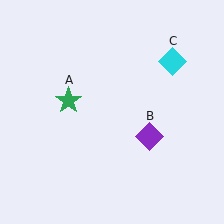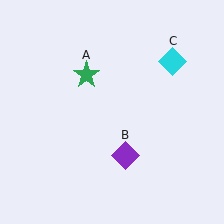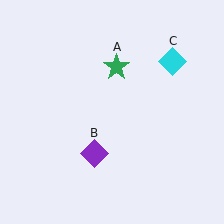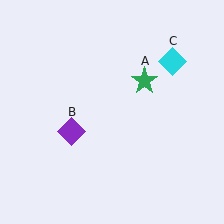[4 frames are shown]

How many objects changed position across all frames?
2 objects changed position: green star (object A), purple diamond (object B).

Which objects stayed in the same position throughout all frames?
Cyan diamond (object C) remained stationary.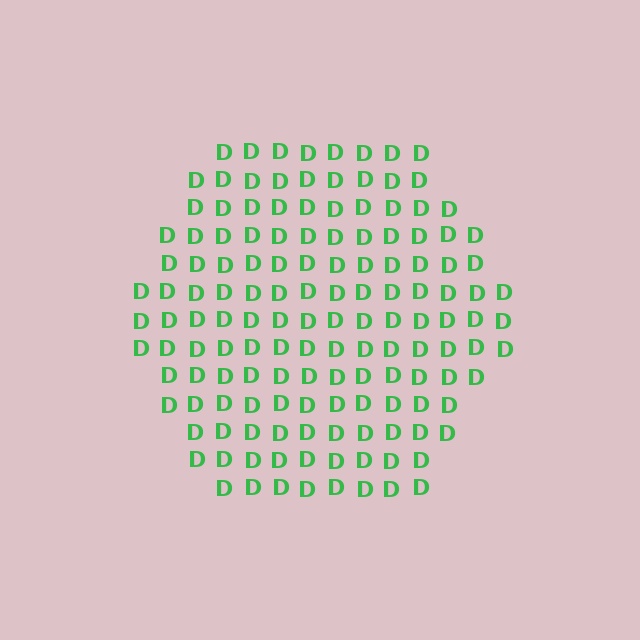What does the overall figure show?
The overall figure shows a hexagon.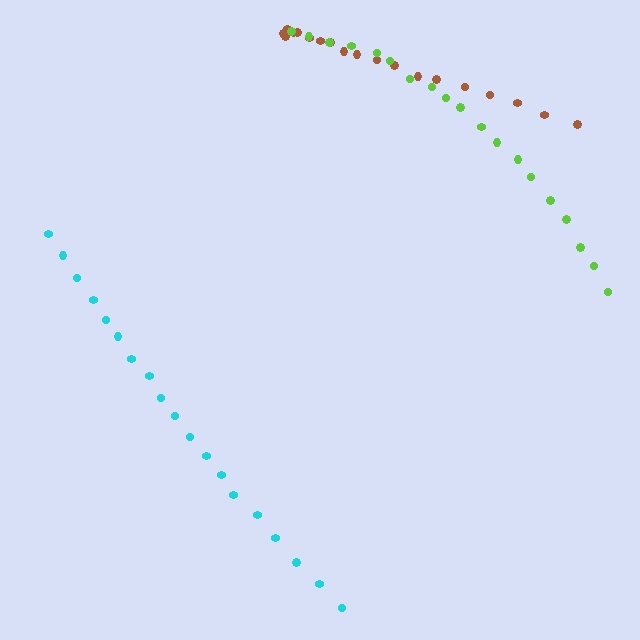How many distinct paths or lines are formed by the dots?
There are 3 distinct paths.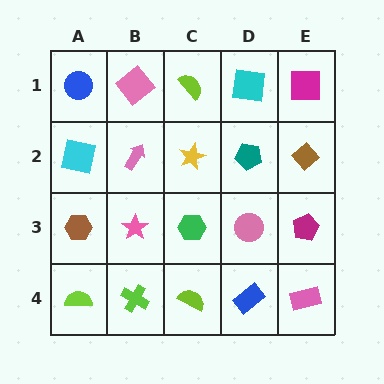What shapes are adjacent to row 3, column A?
A cyan square (row 2, column A), a lime semicircle (row 4, column A), a pink star (row 3, column B).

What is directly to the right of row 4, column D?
A pink rectangle.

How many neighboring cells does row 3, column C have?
4.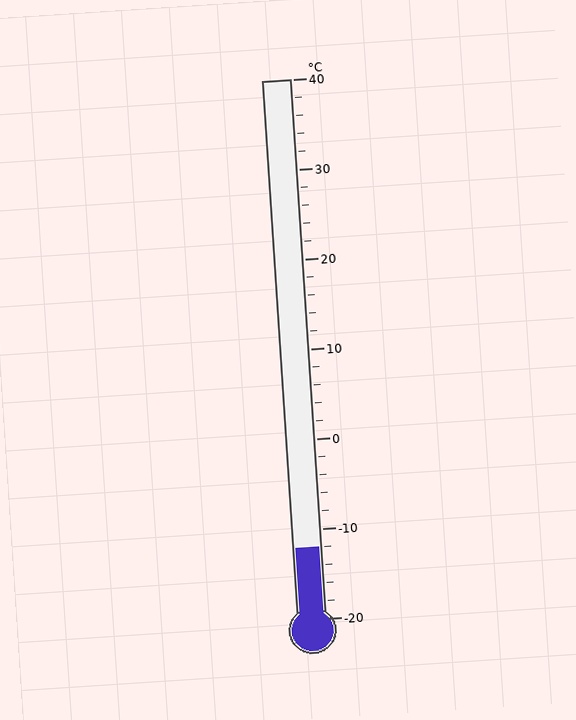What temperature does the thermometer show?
The thermometer shows approximately -12°C.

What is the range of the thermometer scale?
The thermometer scale ranges from -20°C to 40°C.